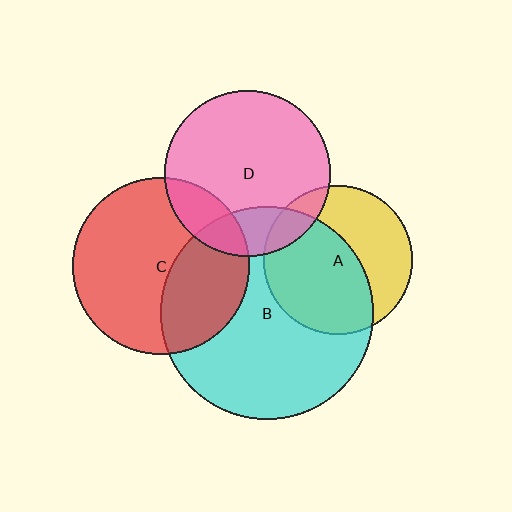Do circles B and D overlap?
Yes.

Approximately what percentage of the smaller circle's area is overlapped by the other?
Approximately 20%.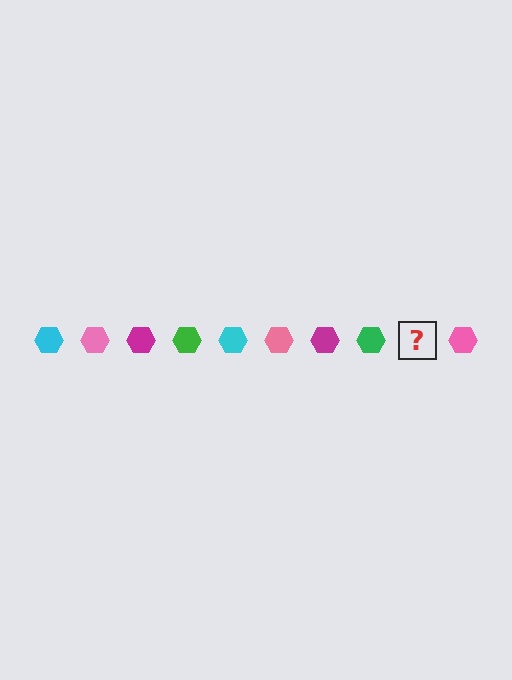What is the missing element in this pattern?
The missing element is a cyan hexagon.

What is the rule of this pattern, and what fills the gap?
The rule is that the pattern cycles through cyan, pink, magenta, green hexagons. The gap should be filled with a cyan hexagon.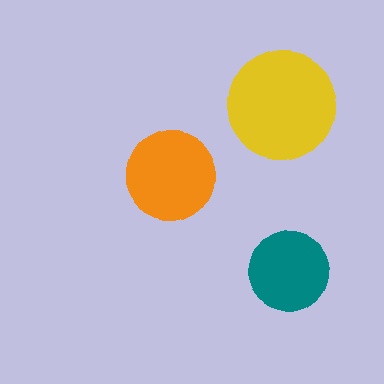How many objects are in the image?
There are 3 objects in the image.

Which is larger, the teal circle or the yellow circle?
The yellow one.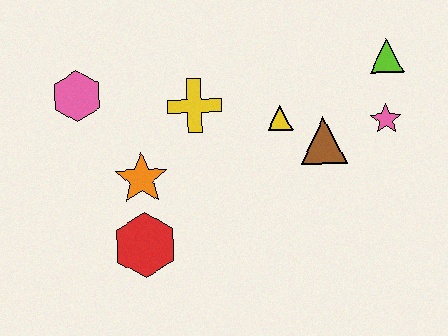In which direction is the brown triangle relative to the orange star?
The brown triangle is to the right of the orange star.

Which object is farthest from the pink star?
The pink hexagon is farthest from the pink star.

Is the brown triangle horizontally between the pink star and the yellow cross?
Yes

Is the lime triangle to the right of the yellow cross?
Yes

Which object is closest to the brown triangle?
The yellow triangle is closest to the brown triangle.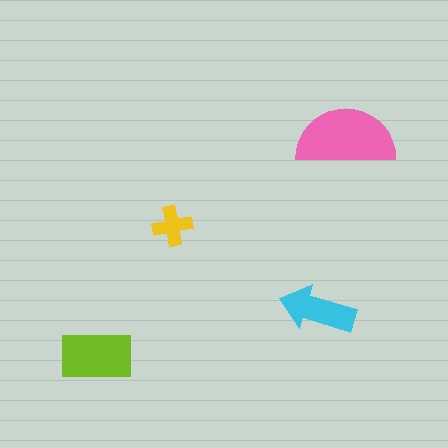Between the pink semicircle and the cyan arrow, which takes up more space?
The pink semicircle.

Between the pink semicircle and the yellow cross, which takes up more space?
The pink semicircle.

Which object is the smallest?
The yellow cross.